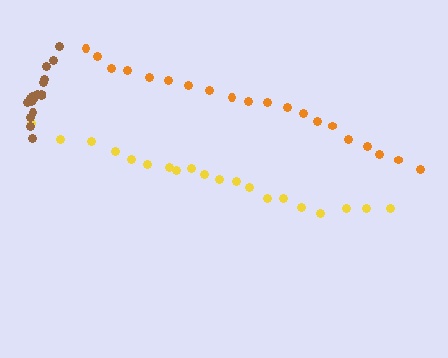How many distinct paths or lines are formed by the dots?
There are 3 distinct paths.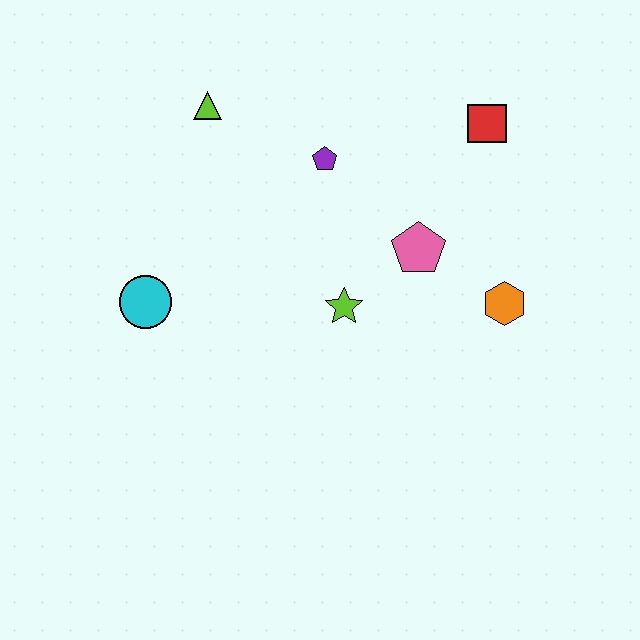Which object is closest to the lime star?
The pink pentagon is closest to the lime star.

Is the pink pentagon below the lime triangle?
Yes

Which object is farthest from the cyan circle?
The red square is farthest from the cyan circle.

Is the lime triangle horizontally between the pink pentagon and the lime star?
No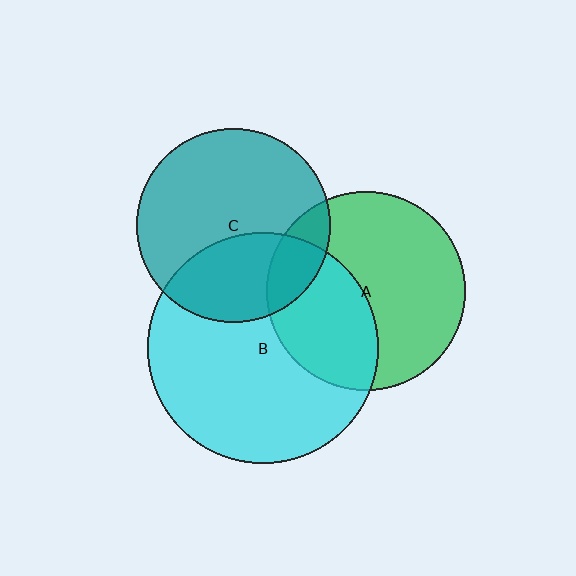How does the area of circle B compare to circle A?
Approximately 1.3 times.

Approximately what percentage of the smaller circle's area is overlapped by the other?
Approximately 35%.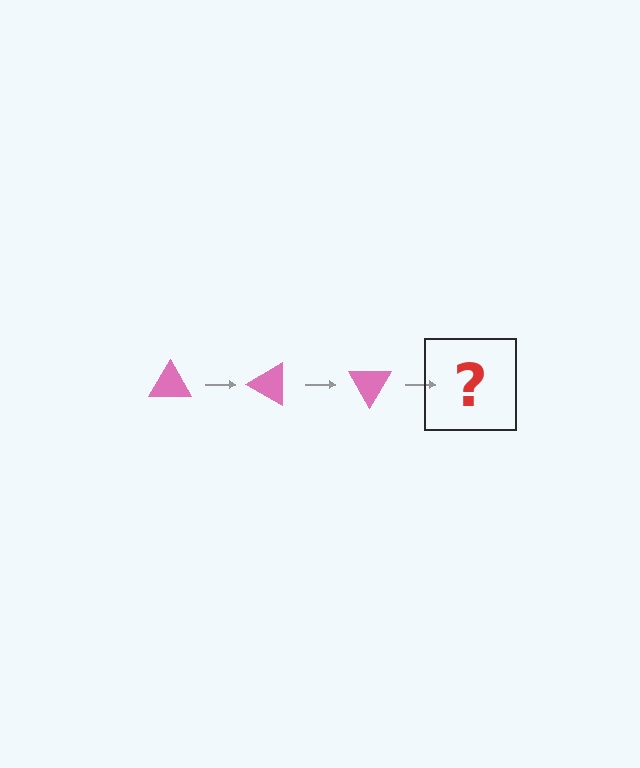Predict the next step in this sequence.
The next step is a pink triangle rotated 90 degrees.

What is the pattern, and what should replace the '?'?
The pattern is that the triangle rotates 30 degrees each step. The '?' should be a pink triangle rotated 90 degrees.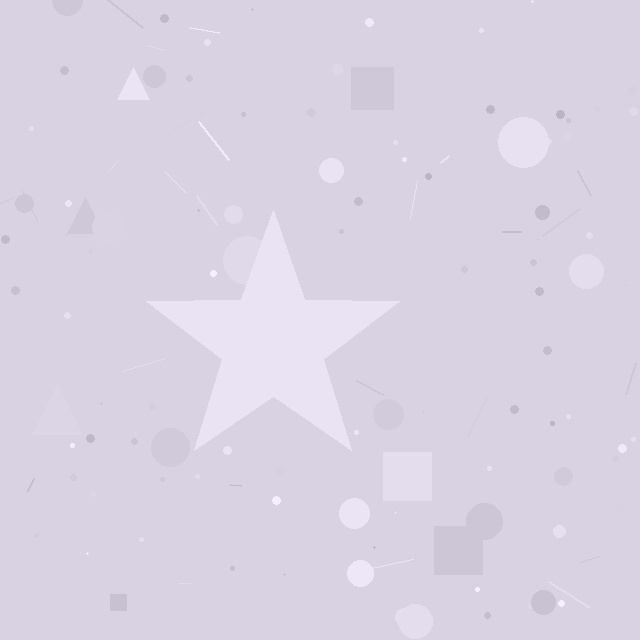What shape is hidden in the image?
A star is hidden in the image.